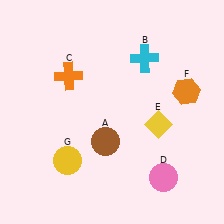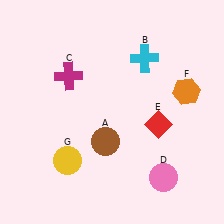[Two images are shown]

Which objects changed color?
C changed from orange to magenta. E changed from yellow to red.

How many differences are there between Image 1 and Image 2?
There are 2 differences between the two images.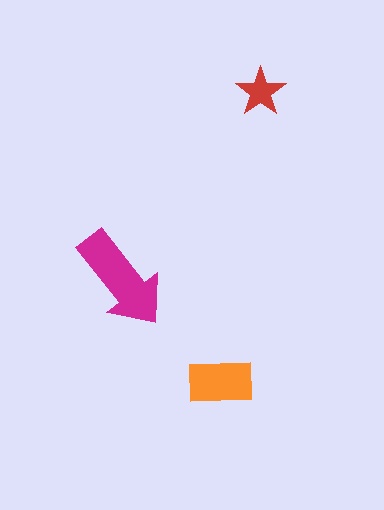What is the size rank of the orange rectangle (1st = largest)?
2nd.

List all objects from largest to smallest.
The magenta arrow, the orange rectangle, the red star.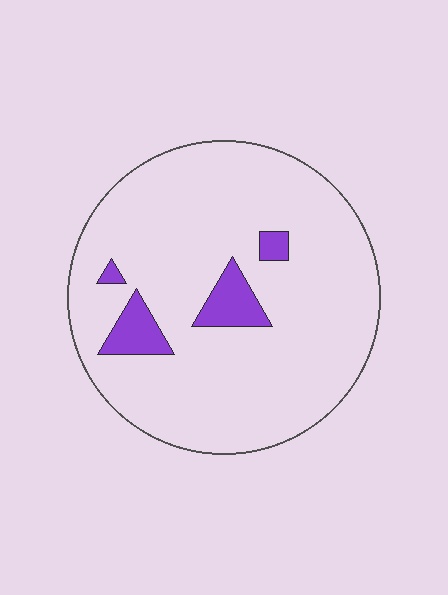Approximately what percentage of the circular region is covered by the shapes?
Approximately 10%.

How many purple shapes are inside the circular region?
4.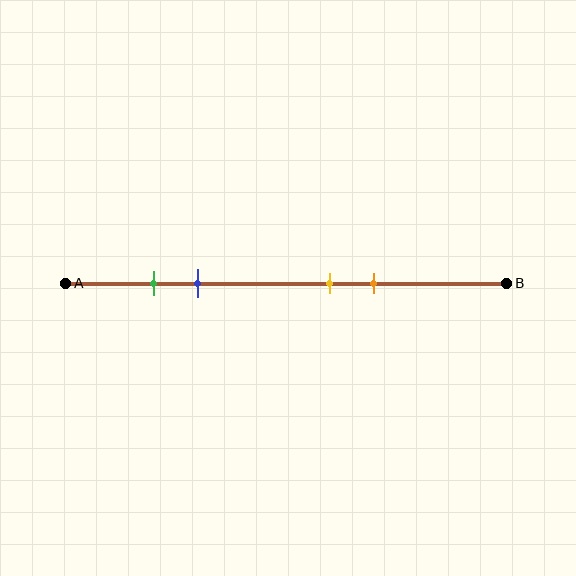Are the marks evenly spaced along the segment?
No, the marks are not evenly spaced.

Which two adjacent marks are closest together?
The green and blue marks are the closest adjacent pair.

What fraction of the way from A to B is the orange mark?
The orange mark is approximately 70% (0.7) of the way from A to B.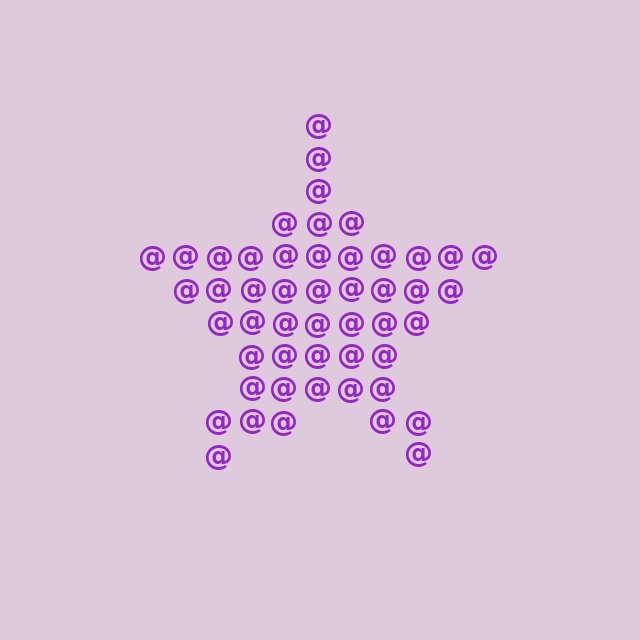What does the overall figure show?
The overall figure shows a star.